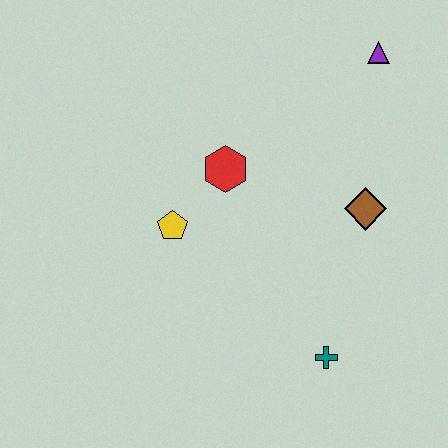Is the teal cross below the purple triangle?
Yes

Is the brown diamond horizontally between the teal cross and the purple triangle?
Yes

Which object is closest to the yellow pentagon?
The red hexagon is closest to the yellow pentagon.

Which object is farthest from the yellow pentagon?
The purple triangle is farthest from the yellow pentagon.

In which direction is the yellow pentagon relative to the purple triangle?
The yellow pentagon is to the left of the purple triangle.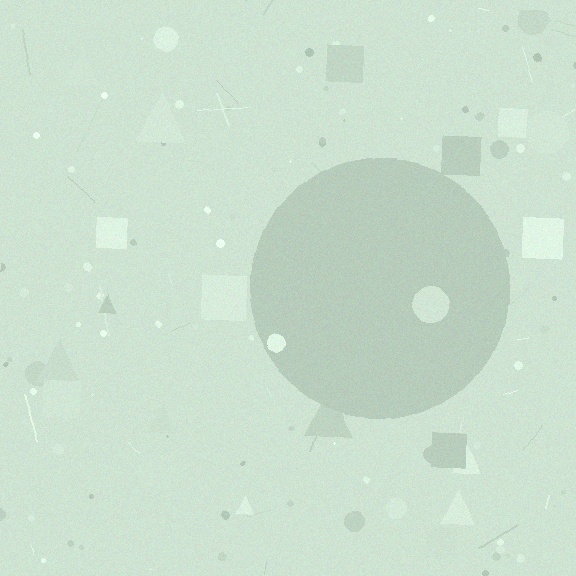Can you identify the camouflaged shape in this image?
The camouflaged shape is a circle.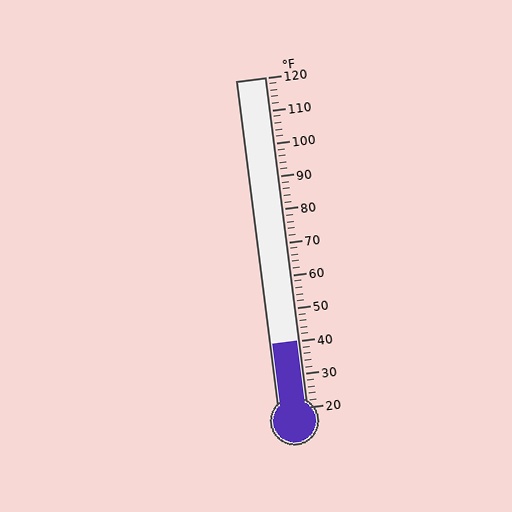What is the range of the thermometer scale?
The thermometer scale ranges from 20°F to 120°F.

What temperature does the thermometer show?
The thermometer shows approximately 40°F.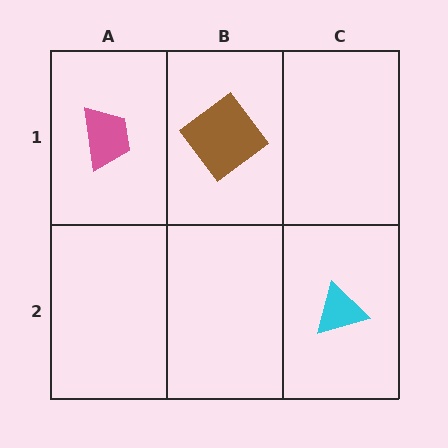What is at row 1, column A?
A pink trapezoid.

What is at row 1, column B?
A brown diamond.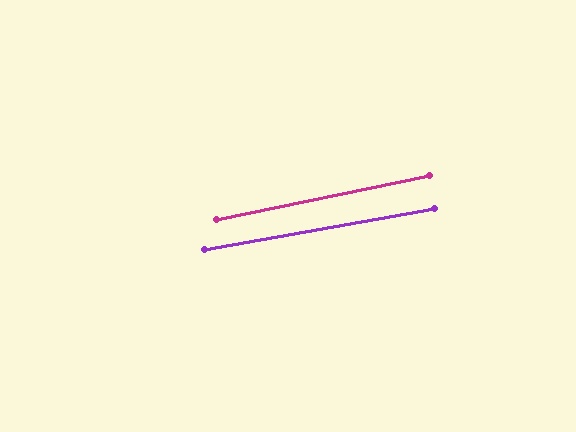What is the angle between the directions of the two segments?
Approximately 1 degree.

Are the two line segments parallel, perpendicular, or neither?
Parallel — their directions differ by only 1.5°.